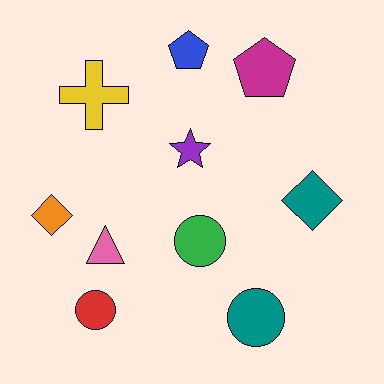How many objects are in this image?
There are 10 objects.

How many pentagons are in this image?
There are 2 pentagons.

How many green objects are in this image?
There is 1 green object.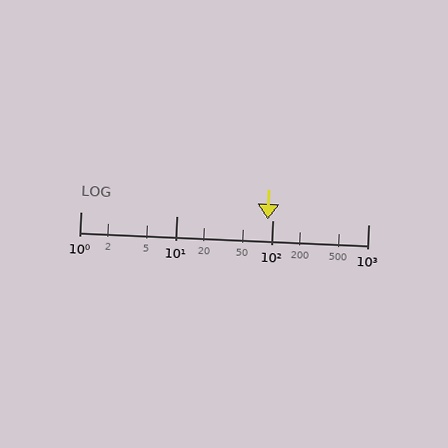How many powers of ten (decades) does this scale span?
The scale spans 3 decades, from 1 to 1000.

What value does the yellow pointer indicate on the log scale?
The pointer indicates approximately 90.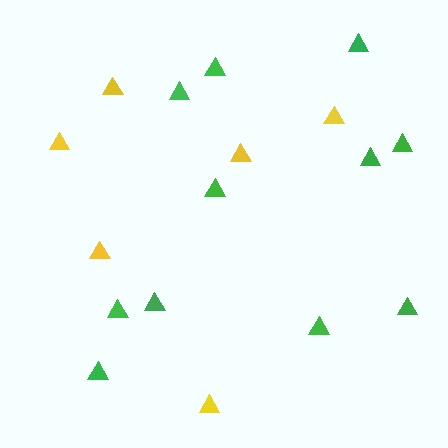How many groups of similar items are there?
There are 2 groups: one group of green triangles (11) and one group of yellow triangles (6).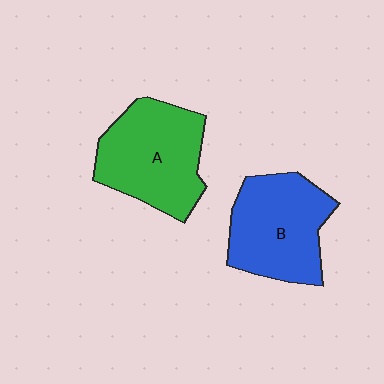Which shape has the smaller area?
Shape B (blue).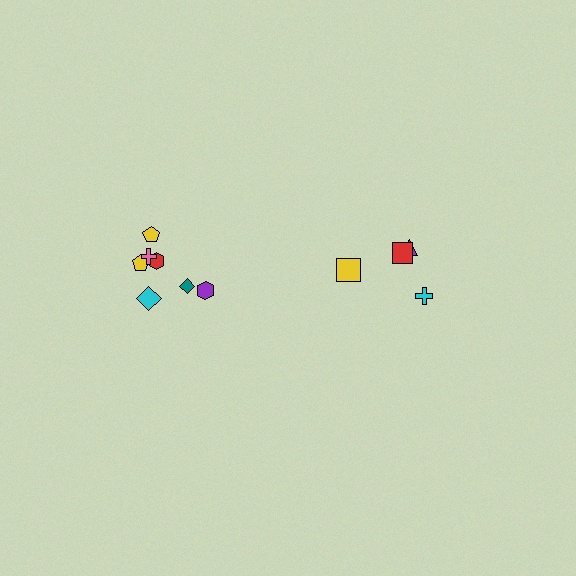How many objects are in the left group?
There are 7 objects.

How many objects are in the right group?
There are 4 objects.